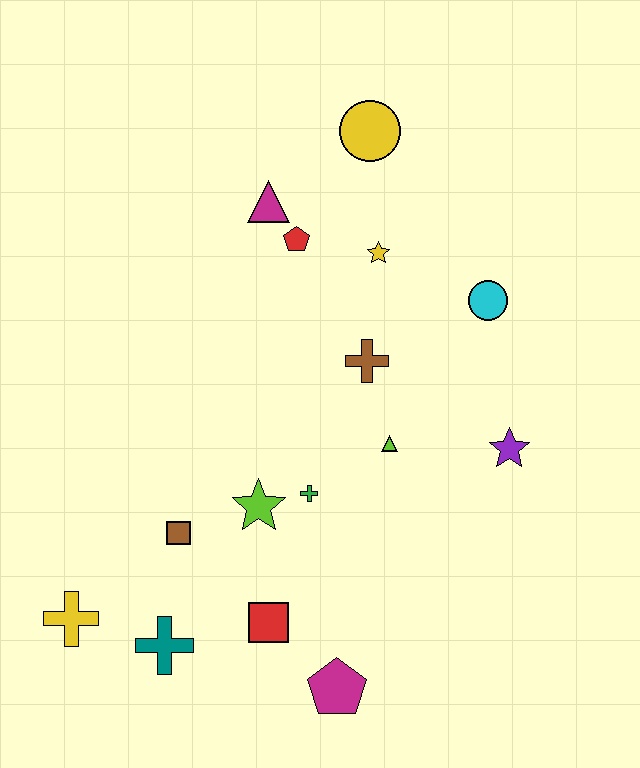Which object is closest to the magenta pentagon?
The red square is closest to the magenta pentagon.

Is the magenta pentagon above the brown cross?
No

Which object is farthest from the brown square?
The yellow circle is farthest from the brown square.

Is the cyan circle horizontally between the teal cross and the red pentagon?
No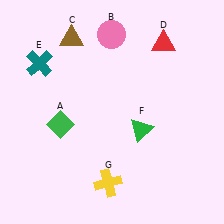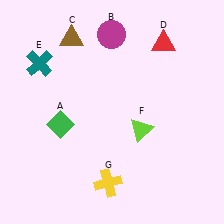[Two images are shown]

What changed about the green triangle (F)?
In Image 1, F is green. In Image 2, it changed to lime.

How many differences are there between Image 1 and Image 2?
There are 2 differences between the two images.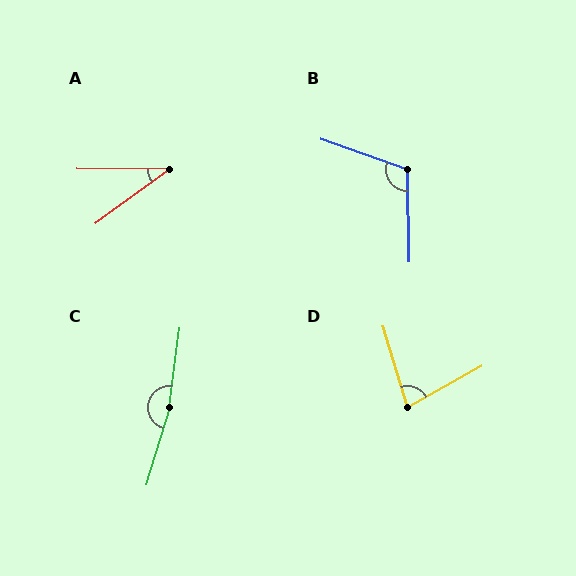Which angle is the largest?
C, at approximately 170 degrees.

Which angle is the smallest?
A, at approximately 36 degrees.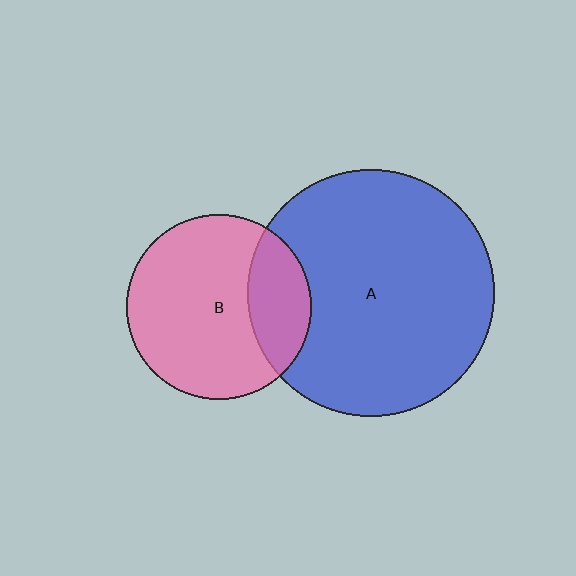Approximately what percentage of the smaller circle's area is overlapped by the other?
Approximately 25%.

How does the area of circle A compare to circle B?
Approximately 1.8 times.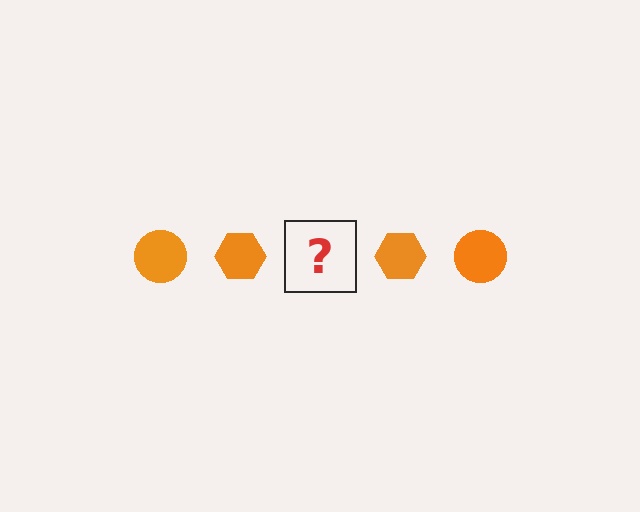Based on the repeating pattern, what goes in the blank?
The blank should be an orange circle.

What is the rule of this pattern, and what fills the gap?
The rule is that the pattern cycles through circle, hexagon shapes in orange. The gap should be filled with an orange circle.